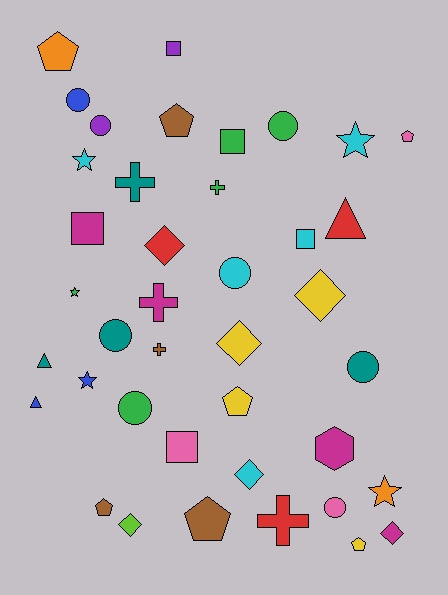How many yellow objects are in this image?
There are 4 yellow objects.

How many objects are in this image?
There are 40 objects.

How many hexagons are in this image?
There is 1 hexagon.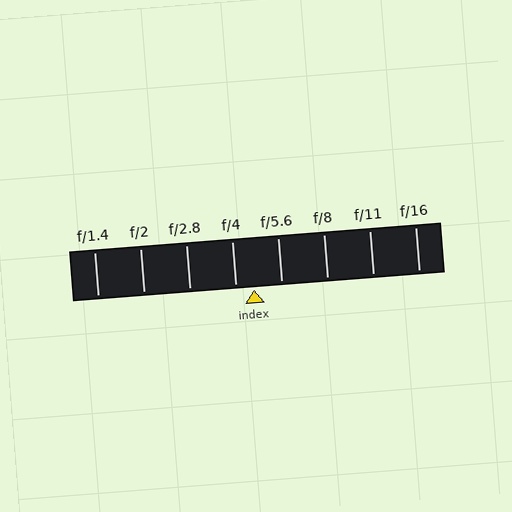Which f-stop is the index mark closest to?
The index mark is closest to f/4.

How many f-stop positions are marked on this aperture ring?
There are 8 f-stop positions marked.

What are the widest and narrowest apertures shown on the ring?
The widest aperture shown is f/1.4 and the narrowest is f/16.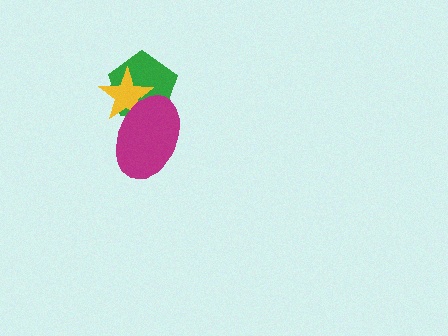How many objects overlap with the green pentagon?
2 objects overlap with the green pentagon.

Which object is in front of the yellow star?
The magenta ellipse is in front of the yellow star.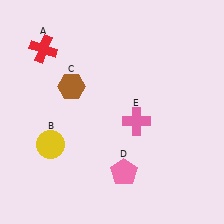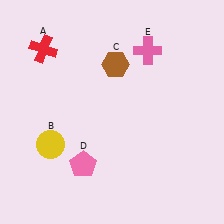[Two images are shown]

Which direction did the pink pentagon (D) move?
The pink pentagon (D) moved left.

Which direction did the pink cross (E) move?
The pink cross (E) moved up.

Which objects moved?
The objects that moved are: the brown hexagon (C), the pink pentagon (D), the pink cross (E).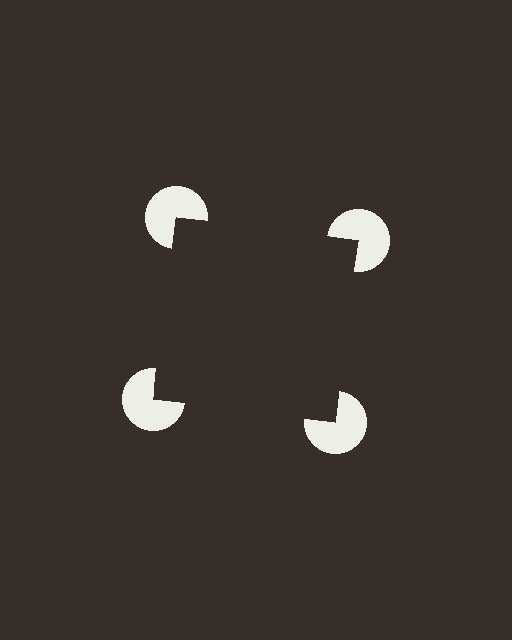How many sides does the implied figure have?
4 sides.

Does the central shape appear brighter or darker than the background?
It typically appears slightly darker than the background, even though no actual brightness change is drawn.